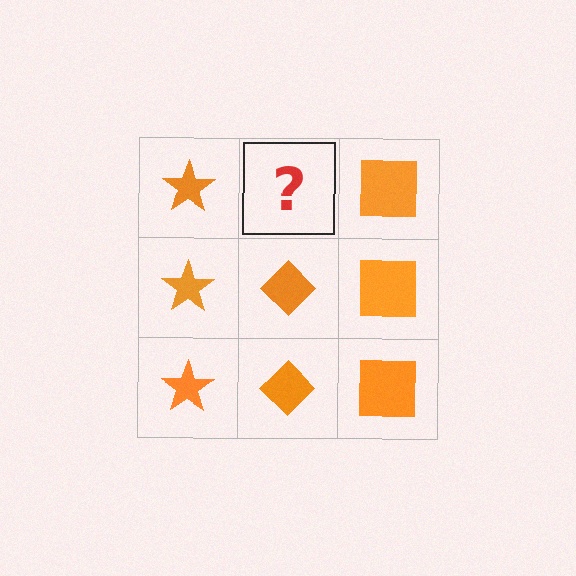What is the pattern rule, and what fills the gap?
The rule is that each column has a consistent shape. The gap should be filled with an orange diamond.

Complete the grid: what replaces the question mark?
The question mark should be replaced with an orange diamond.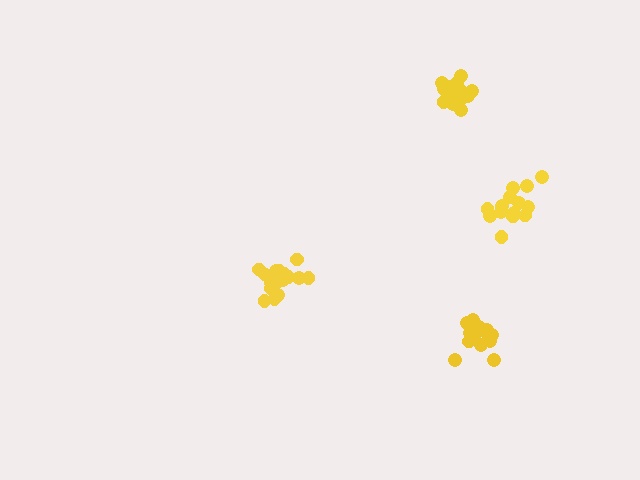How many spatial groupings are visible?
There are 4 spatial groupings.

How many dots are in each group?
Group 1: 16 dots, Group 2: 14 dots, Group 3: 15 dots, Group 4: 15 dots (60 total).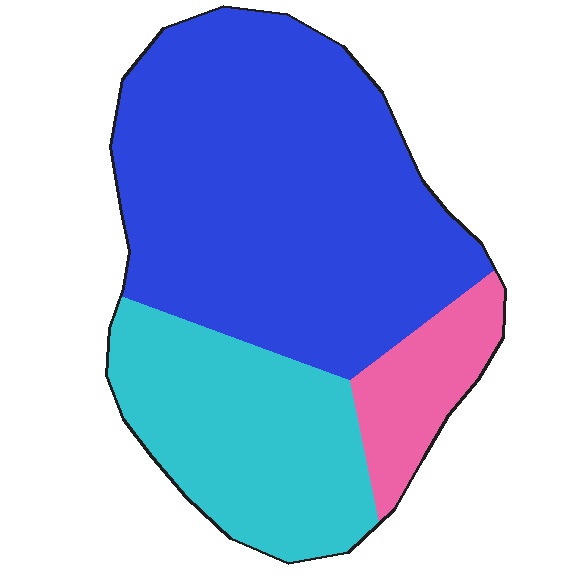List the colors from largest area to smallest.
From largest to smallest: blue, cyan, pink.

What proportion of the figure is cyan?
Cyan takes up about one quarter (1/4) of the figure.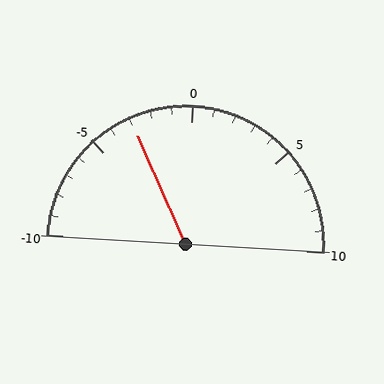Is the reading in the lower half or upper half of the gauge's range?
The reading is in the lower half of the range (-10 to 10).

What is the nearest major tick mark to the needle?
The nearest major tick mark is -5.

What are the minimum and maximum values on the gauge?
The gauge ranges from -10 to 10.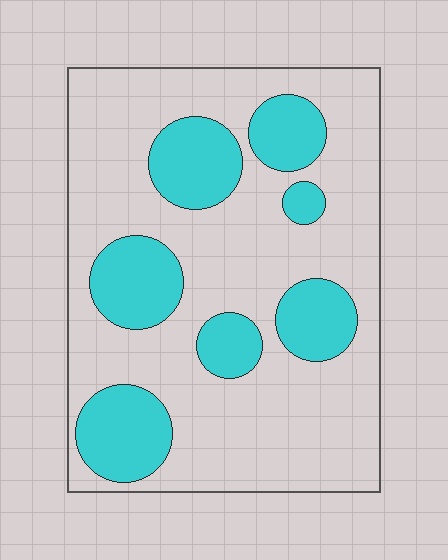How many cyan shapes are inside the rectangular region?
7.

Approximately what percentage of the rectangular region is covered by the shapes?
Approximately 30%.